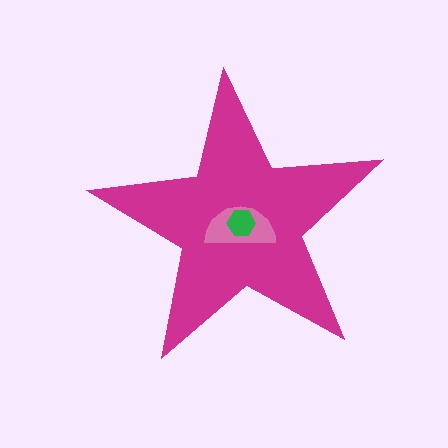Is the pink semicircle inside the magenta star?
Yes.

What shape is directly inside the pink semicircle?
The green hexagon.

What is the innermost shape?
The green hexagon.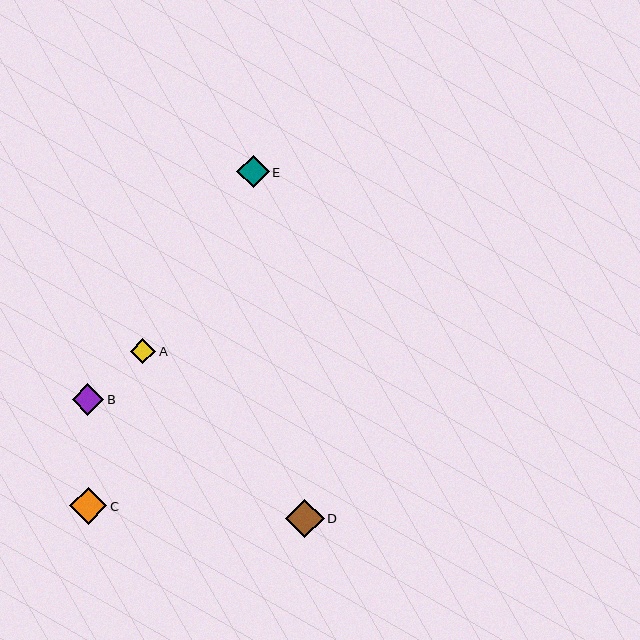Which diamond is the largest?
Diamond D is the largest with a size of approximately 38 pixels.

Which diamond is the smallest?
Diamond A is the smallest with a size of approximately 25 pixels.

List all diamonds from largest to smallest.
From largest to smallest: D, C, E, B, A.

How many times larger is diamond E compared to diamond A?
Diamond E is approximately 1.3 times the size of diamond A.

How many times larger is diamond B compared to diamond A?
Diamond B is approximately 1.2 times the size of diamond A.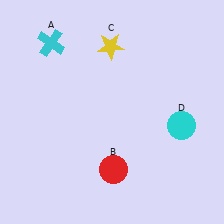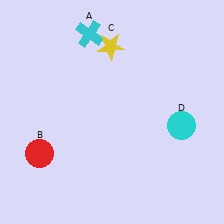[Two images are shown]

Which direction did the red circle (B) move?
The red circle (B) moved left.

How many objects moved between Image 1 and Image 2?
2 objects moved between the two images.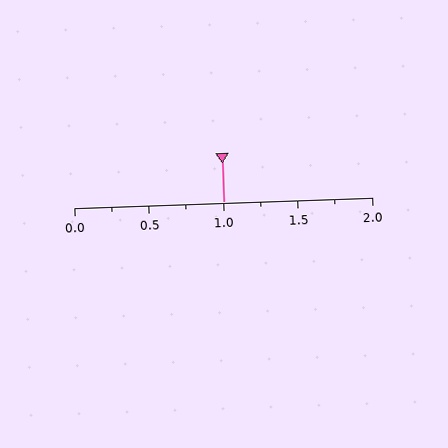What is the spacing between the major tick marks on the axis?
The major ticks are spaced 0.5 apart.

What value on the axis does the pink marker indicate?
The marker indicates approximately 1.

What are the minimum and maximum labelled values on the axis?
The axis runs from 0.0 to 2.0.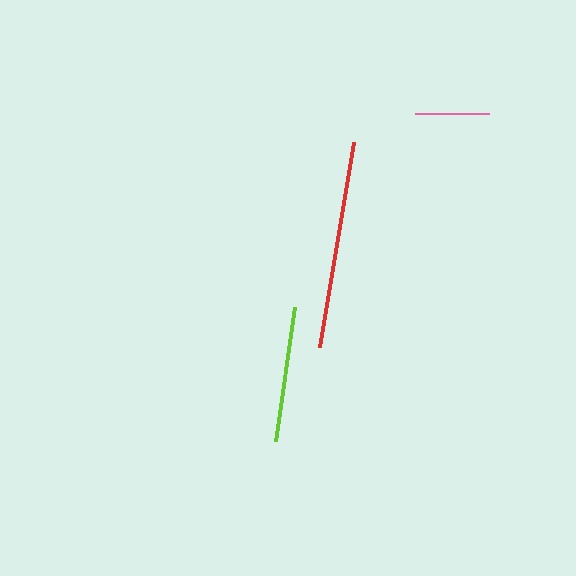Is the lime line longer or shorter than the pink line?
The lime line is longer than the pink line.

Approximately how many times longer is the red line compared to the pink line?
The red line is approximately 2.8 times the length of the pink line.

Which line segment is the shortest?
The pink line is the shortest at approximately 73 pixels.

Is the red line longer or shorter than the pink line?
The red line is longer than the pink line.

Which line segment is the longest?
The red line is the longest at approximately 207 pixels.